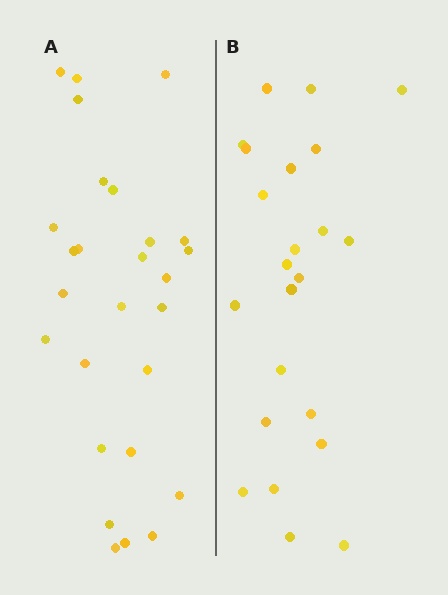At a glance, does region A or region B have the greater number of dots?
Region A (the left region) has more dots.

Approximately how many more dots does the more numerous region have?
Region A has about 4 more dots than region B.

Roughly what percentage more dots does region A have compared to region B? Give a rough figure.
About 15% more.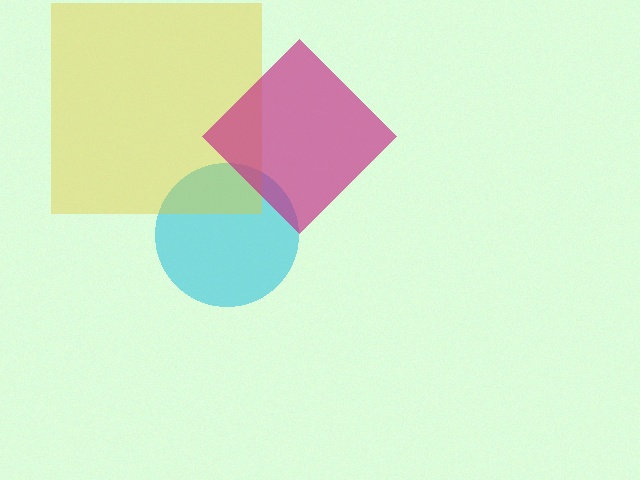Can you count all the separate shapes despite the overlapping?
Yes, there are 3 separate shapes.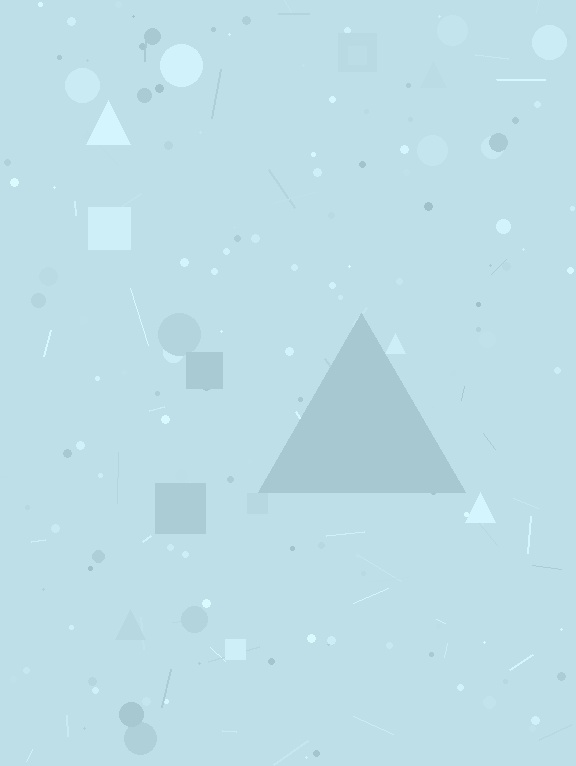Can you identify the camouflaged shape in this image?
The camouflaged shape is a triangle.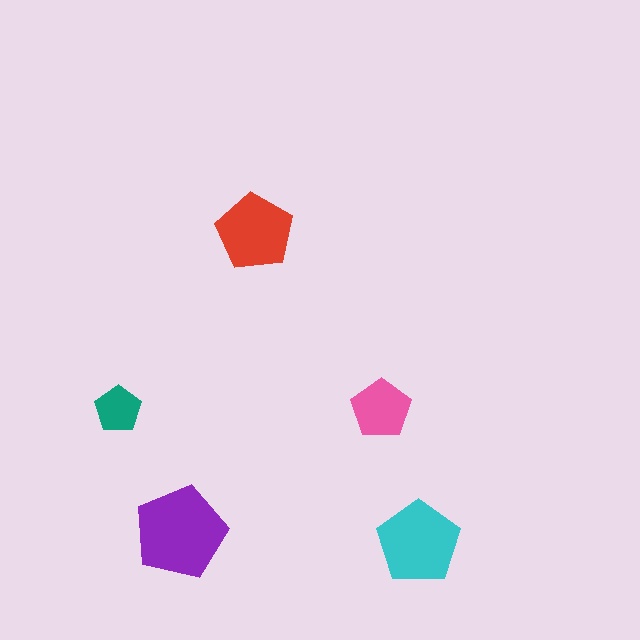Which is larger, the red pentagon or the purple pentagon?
The purple one.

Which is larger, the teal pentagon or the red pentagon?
The red one.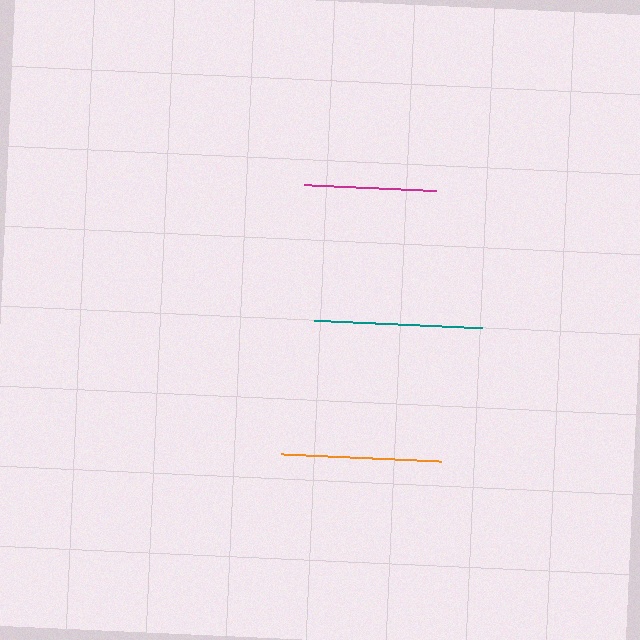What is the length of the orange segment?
The orange segment is approximately 160 pixels long.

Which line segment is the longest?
The teal line is the longest at approximately 167 pixels.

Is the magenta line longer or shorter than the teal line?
The teal line is longer than the magenta line.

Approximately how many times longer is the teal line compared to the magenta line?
The teal line is approximately 1.3 times the length of the magenta line.